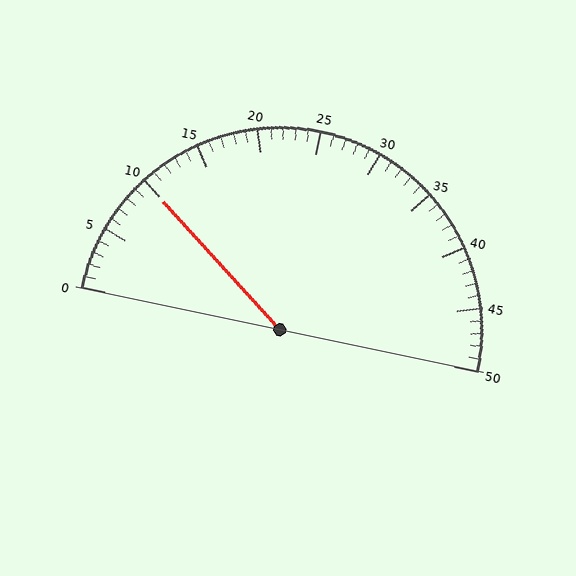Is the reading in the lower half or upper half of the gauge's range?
The reading is in the lower half of the range (0 to 50).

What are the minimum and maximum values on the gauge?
The gauge ranges from 0 to 50.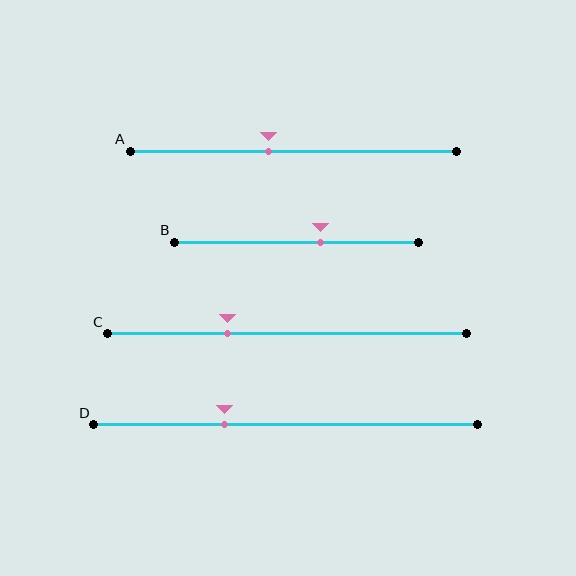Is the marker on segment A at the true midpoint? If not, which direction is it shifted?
No, the marker on segment A is shifted to the left by about 7% of the segment length.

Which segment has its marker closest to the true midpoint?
Segment A has its marker closest to the true midpoint.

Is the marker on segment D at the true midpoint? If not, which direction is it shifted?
No, the marker on segment D is shifted to the left by about 16% of the segment length.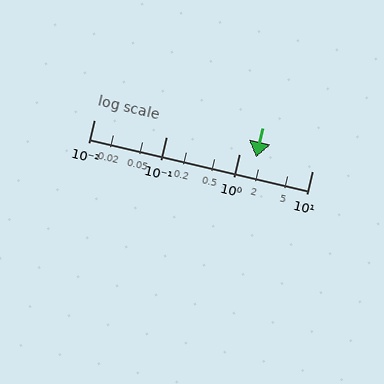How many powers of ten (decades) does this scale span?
The scale spans 3 decades, from 0.01 to 10.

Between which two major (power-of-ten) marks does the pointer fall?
The pointer is between 1 and 10.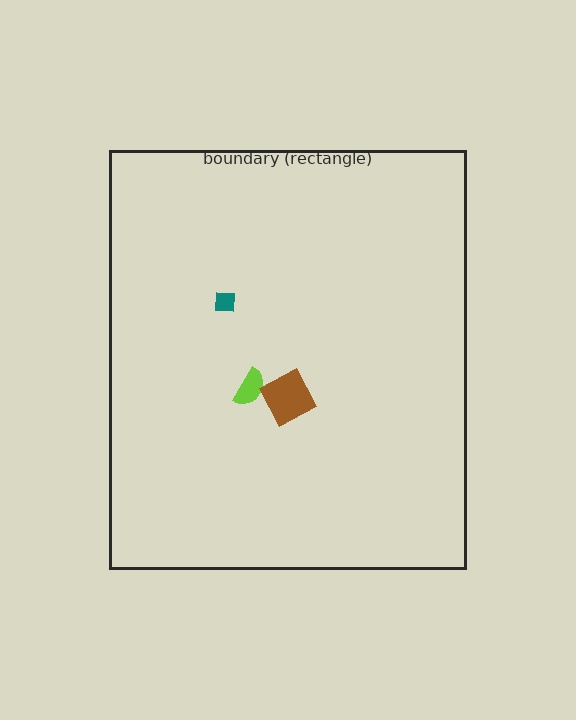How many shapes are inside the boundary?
3 inside, 0 outside.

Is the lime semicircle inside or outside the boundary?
Inside.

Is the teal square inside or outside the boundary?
Inside.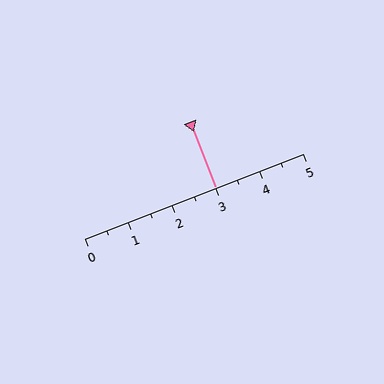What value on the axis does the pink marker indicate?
The marker indicates approximately 3.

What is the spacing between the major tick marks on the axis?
The major ticks are spaced 1 apart.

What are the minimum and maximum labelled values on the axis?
The axis runs from 0 to 5.